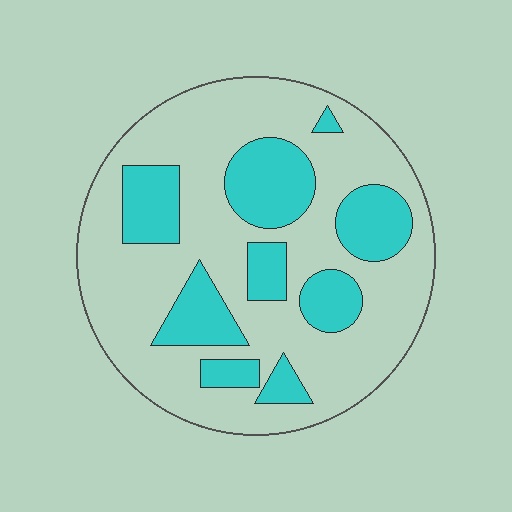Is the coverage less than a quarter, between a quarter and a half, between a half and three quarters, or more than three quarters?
Between a quarter and a half.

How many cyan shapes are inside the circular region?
9.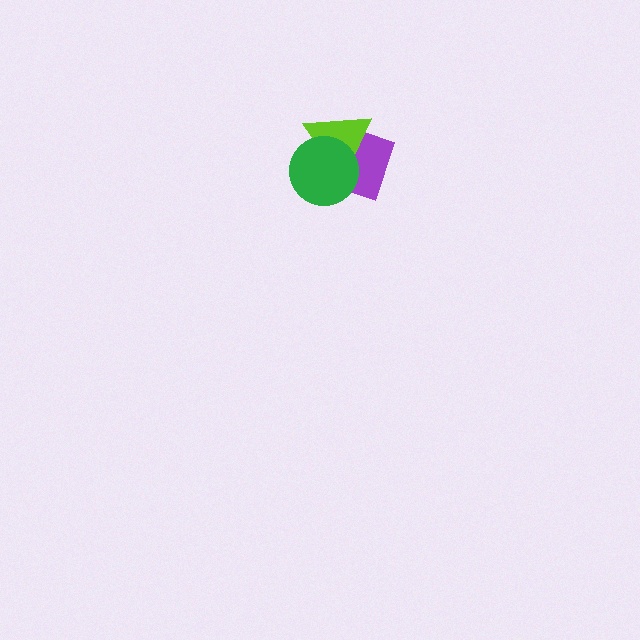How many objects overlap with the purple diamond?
2 objects overlap with the purple diamond.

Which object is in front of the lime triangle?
The green circle is in front of the lime triangle.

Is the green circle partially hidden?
No, no other shape covers it.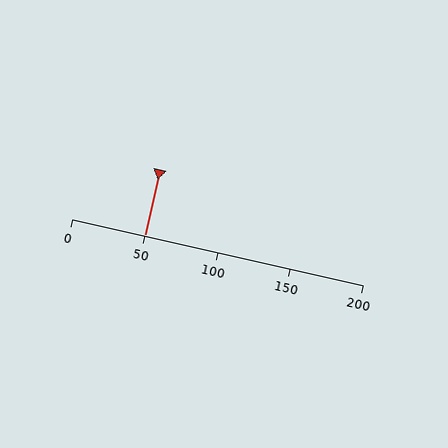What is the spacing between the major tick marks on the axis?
The major ticks are spaced 50 apart.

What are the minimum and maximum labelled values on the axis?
The axis runs from 0 to 200.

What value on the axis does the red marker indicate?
The marker indicates approximately 50.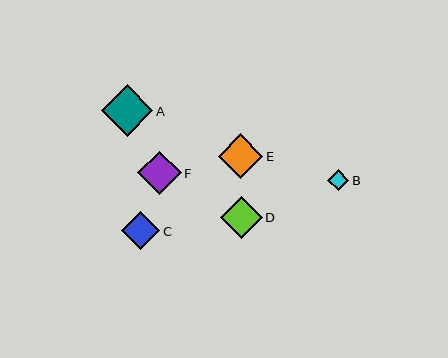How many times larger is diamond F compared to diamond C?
Diamond F is approximately 1.1 times the size of diamond C.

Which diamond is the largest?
Diamond A is the largest with a size of approximately 51 pixels.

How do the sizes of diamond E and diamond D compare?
Diamond E and diamond D are approximately the same size.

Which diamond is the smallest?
Diamond B is the smallest with a size of approximately 21 pixels.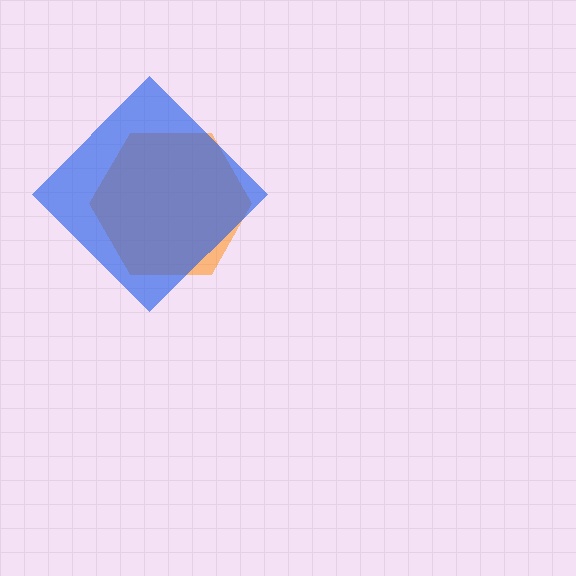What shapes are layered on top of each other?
The layered shapes are: an orange hexagon, a blue diamond.